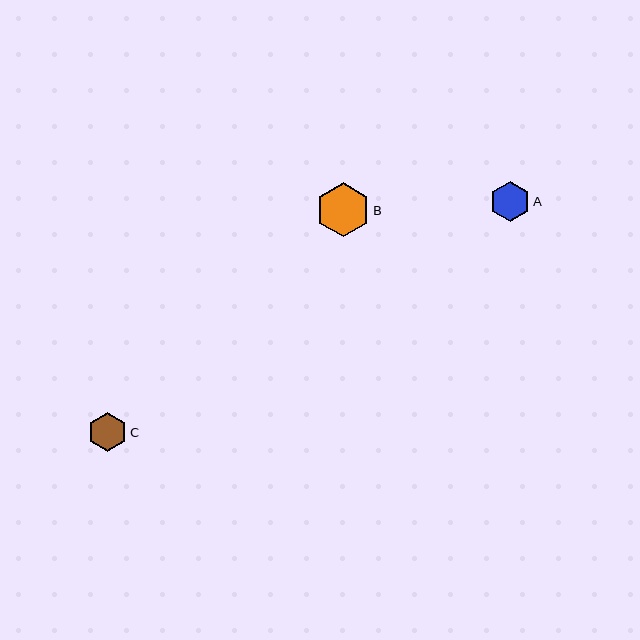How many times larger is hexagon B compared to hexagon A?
Hexagon B is approximately 1.3 times the size of hexagon A.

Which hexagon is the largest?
Hexagon B is the largest with a size of approximately 54 pixels.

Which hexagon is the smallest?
Hexagon C is the smallest with a size of approximately 39 pixels.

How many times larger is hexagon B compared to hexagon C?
Hexagon B is approximately 1.4 times the size of hexagon C.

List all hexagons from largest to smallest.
From largest to smallest: B, A, C.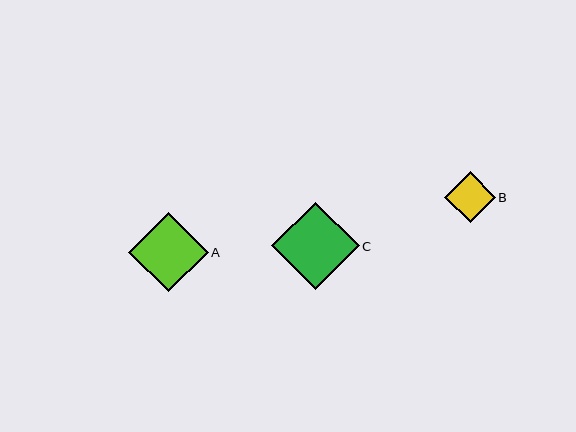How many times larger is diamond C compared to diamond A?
Diamond C is approximately 1.1 times the size of diamond A.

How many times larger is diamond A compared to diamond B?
Diamond A is approximately 1.6 times the size of diamond B.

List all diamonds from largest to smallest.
From largest to smallest: C, A, B.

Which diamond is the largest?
Diamond C is the largest with a size of approximately 88 pixels.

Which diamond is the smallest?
Diamond B is the smallest with a size of approximately 51 pixels.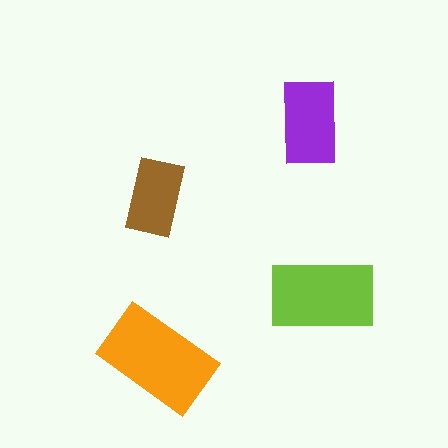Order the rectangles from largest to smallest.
the orange one, the lime one, the purple one, the brown one.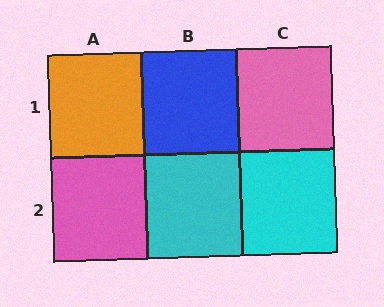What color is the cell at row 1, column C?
Pink.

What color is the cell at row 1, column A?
Orange.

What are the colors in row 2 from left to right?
Pink, cyan, cyan.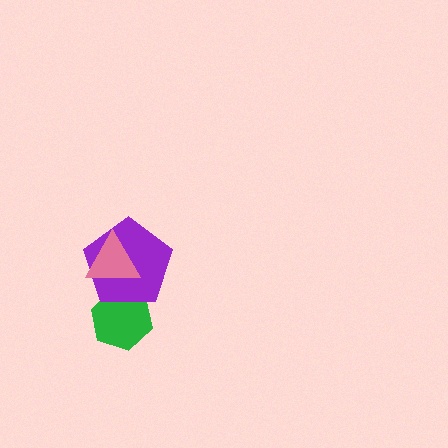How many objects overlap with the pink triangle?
1 object overlaps with the pink triangle.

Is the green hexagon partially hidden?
Yes, it is partially covered by another shape.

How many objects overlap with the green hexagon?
1 object overlaps with the green hexagon.